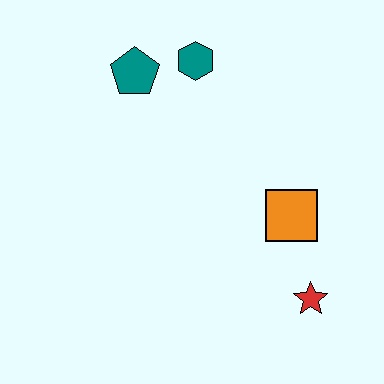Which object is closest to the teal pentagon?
The teal hexagon is closest to the teal pentagon.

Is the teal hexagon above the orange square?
Yes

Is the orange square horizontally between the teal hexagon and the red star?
Yes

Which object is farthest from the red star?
The teal pentagon is farthest from the red star.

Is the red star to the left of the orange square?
No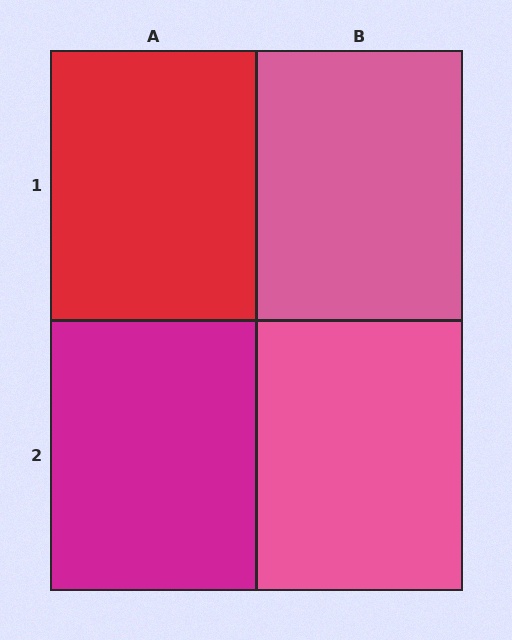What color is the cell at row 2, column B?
Pink.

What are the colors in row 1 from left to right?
Red, pink.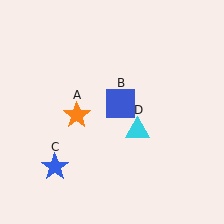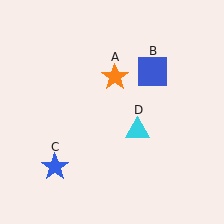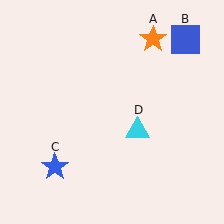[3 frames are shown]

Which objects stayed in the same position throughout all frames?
Blue star (object C) and cyan triangle (object D) remained stationary.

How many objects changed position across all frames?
2 objects changed position: orange star (object A), blue square (object B).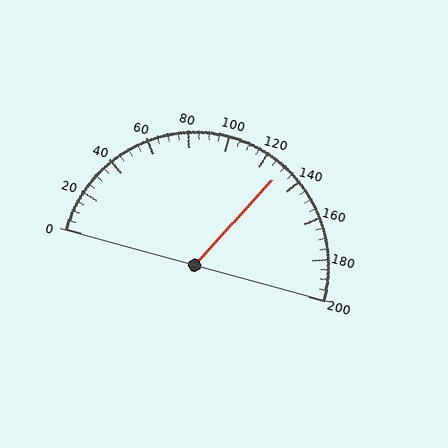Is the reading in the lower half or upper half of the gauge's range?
The reading is in the upper half of the range (0 to 200).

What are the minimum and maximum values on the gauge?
The gauge ranges from 0 to 200.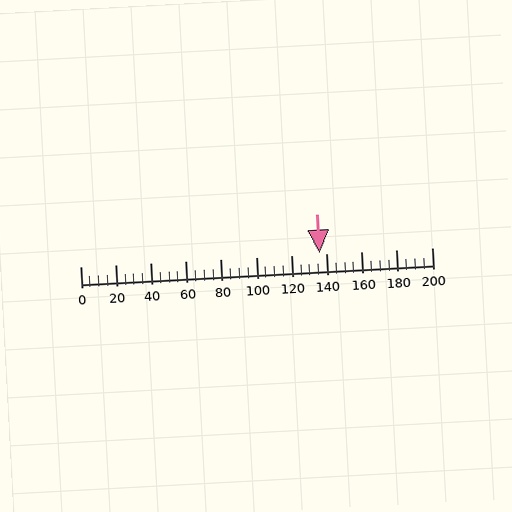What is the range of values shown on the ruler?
The ruler shows values from 0 to 200.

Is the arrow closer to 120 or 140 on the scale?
The arrow is closer to 140.